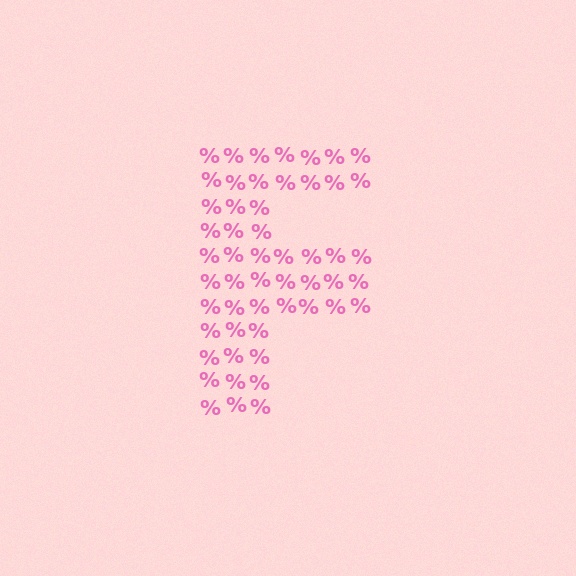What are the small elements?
The small elements are percent signs.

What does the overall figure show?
The overall figure shows the letter F.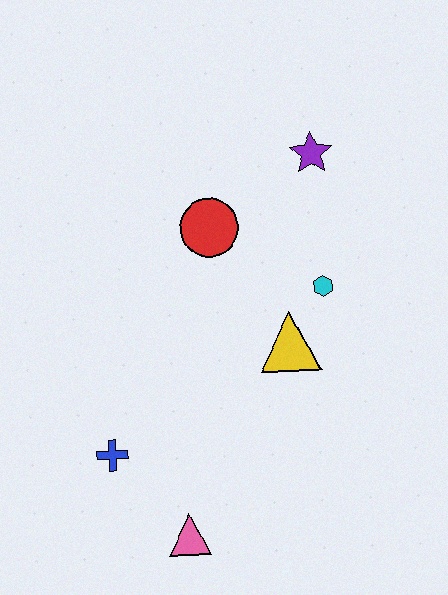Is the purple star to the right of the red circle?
Yes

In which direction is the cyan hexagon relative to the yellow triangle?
The cyan hexagon is above the yellow triangle.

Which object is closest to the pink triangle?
The blue cross is closest to the pink triangle.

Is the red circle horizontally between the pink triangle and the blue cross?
No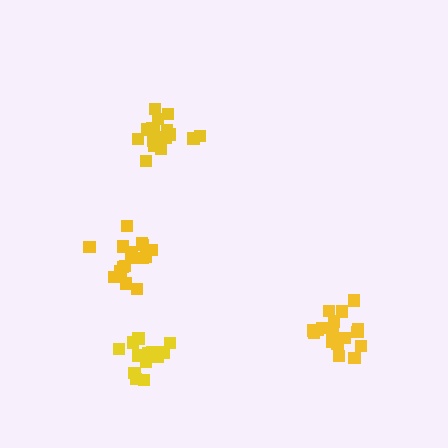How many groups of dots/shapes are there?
There are 4 groups.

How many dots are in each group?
Group 1: 18 dots, Group 2: 17 dots, Group 3: 18 dots, Group 4: 14 dots (67 total).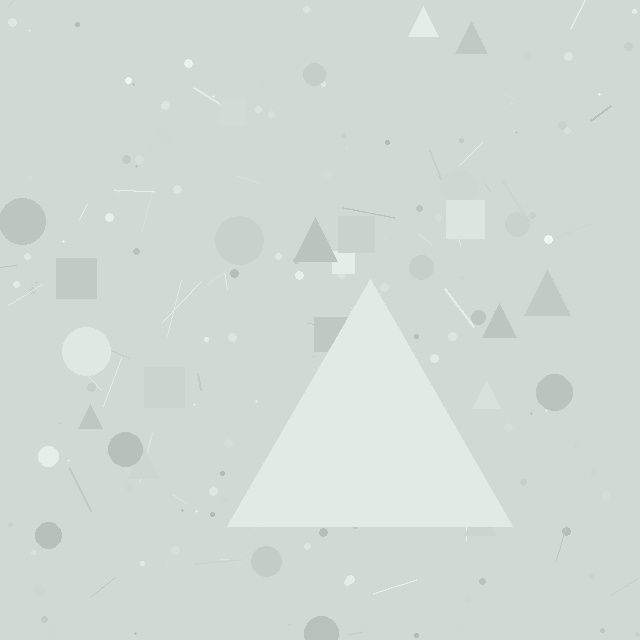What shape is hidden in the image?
A triangle is hidden in the image.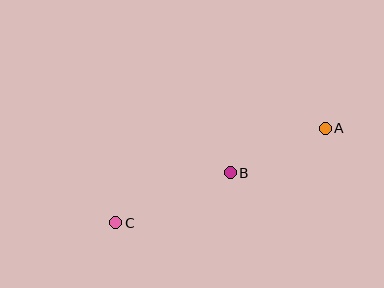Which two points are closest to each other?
Points A and B are closest to each other.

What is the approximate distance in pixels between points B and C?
The distance between B and C is approximately 125 pixels.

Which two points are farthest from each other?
Points A and C are farthest from each other.